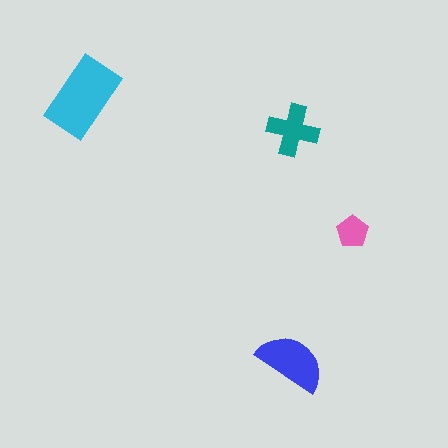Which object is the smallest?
The pink pentagon.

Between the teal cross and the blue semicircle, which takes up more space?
The blue semicircle.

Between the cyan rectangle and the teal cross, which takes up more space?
The cyan rectangle.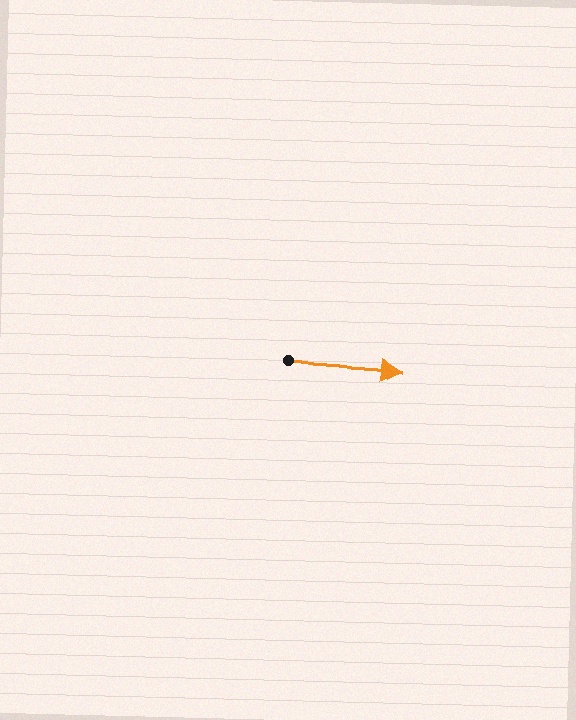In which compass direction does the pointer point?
East.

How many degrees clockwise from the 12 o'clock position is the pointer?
Approximately 95 degrees.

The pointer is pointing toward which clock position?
Roughly 3 o'clock.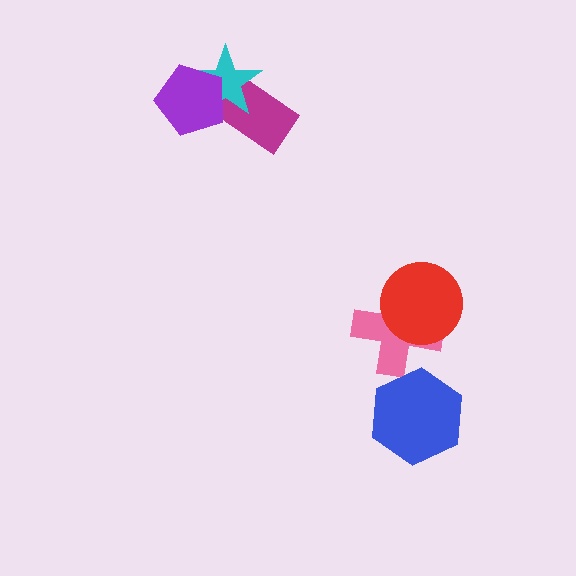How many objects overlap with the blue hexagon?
0 objects overlap with the blue hexagon.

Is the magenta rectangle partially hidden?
Yes, it is partially covered by another shape.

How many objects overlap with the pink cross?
1 object overlaps with the pink cross.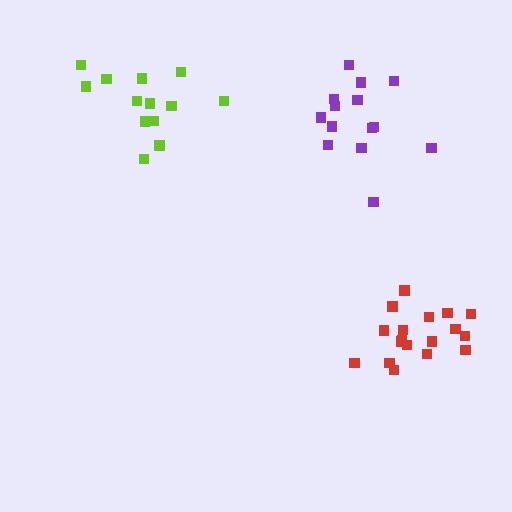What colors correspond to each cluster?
The clusters are colored: lime, red, purple.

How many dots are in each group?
Group 1: 13 dots, Group 2: 18 dots, Group 3: 14 dots (45 total).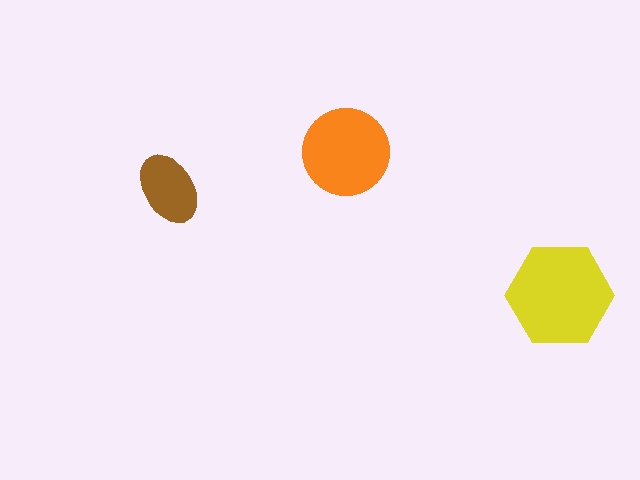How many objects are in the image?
There are 3 objects in the image.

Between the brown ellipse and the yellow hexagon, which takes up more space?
The yellow hexagon.